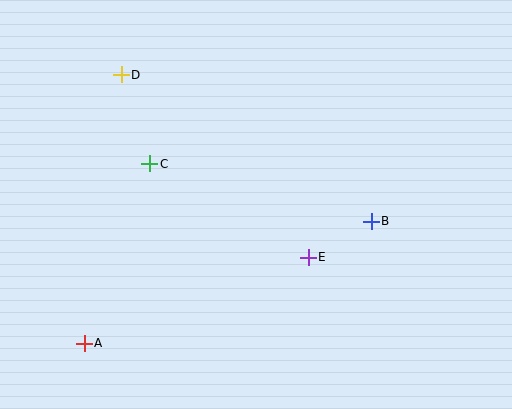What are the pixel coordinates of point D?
Point D is at (121, 75).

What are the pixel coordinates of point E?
Point E is at (308, 257).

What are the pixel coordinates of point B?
Point B is at (371, 221).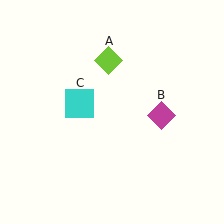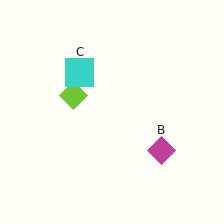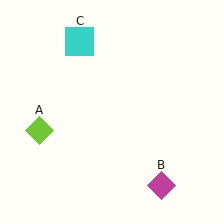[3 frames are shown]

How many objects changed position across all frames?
3 objects changed position: lime diamond (object A), magenta diamond (object B), cyan square (object C).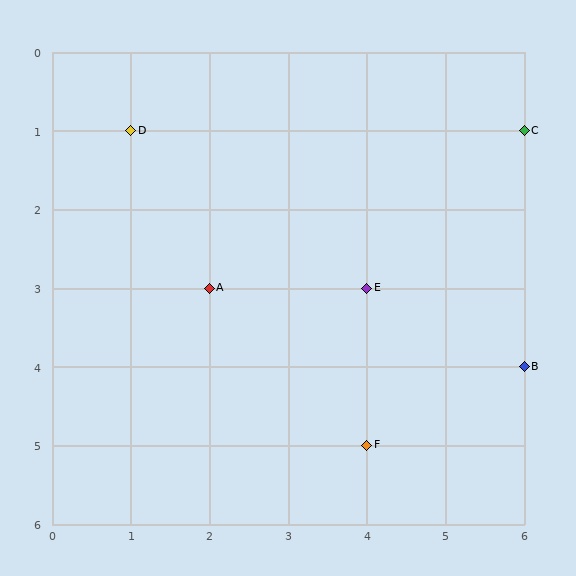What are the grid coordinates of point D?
Point D is at grid coordinates (1, 1).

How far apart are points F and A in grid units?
Points F and A are 2 columns and 2 rows apart (about 2.8 grid units diagonally).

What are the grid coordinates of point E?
Point E is at grid coordinates (4, 3).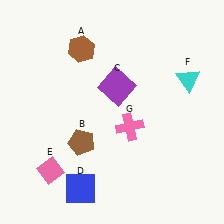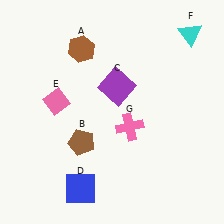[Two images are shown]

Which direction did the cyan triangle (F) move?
The cyan triangle (F) moved up.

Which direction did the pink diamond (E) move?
The pink diamond (E) moved up.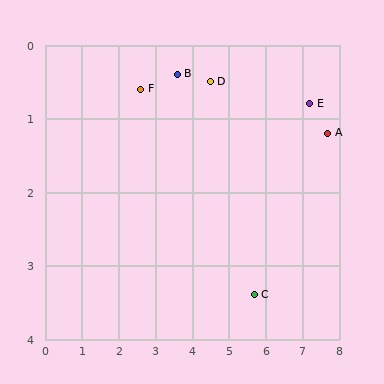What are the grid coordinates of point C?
Point C is at approximately (5.7, 3.4).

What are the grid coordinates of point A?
Point A is at approximately (7.7, 1.2).